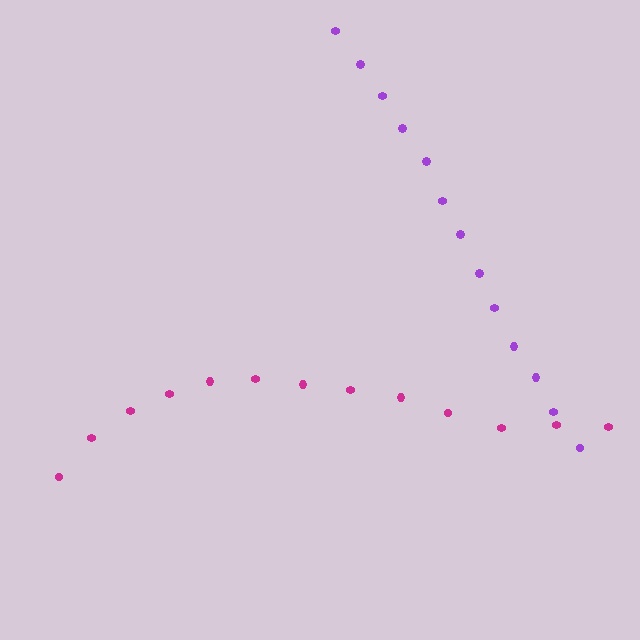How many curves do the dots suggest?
There are 2 distinct paths.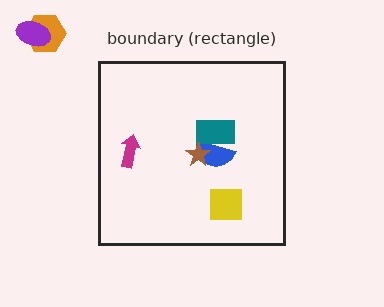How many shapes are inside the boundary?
5 inside, 2 outside.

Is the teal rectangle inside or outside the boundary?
Inside.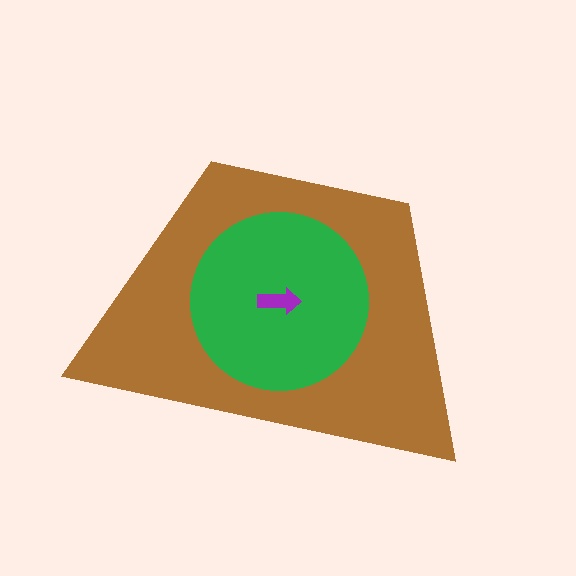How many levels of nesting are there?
3.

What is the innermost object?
The purple arrow.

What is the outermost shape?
The brown trapezoid.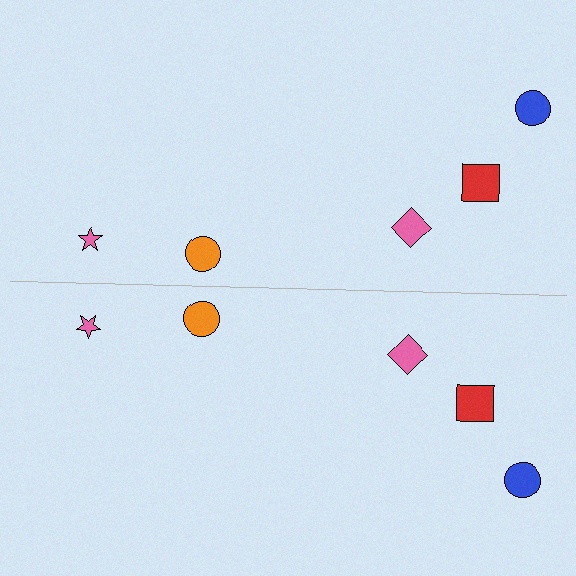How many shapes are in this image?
There are 10 shapes in this image.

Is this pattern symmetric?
Yes, this pattern has bilateral (reflection) symmetry.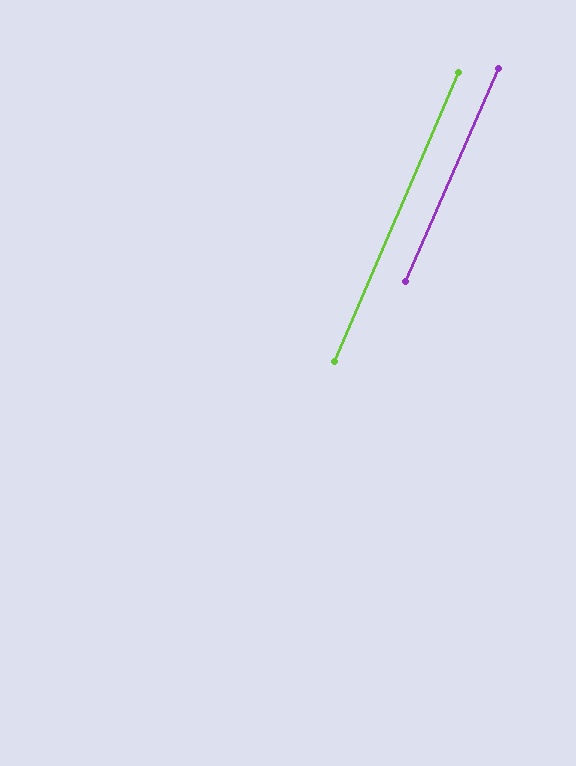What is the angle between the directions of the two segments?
Approximately 0 degrees.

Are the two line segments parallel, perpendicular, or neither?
Parallel — their directions differ by only 0.4°.